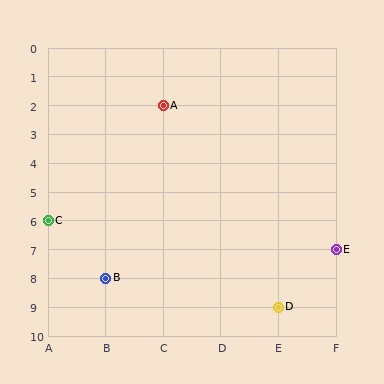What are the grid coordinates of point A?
Point A is at grid coordinates (C, 2).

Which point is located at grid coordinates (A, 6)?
Point C is at (A, 6).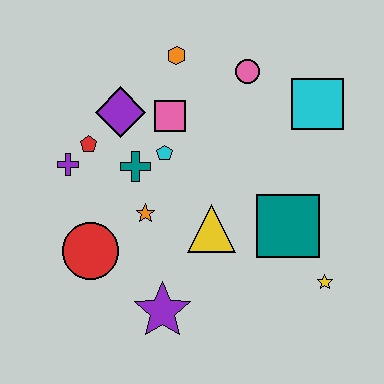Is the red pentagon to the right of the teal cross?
No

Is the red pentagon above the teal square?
Yes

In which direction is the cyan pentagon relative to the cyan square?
The cyan pentagon is to the left of the cyan square.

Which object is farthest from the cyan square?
The red circle is farthest from the cyan square.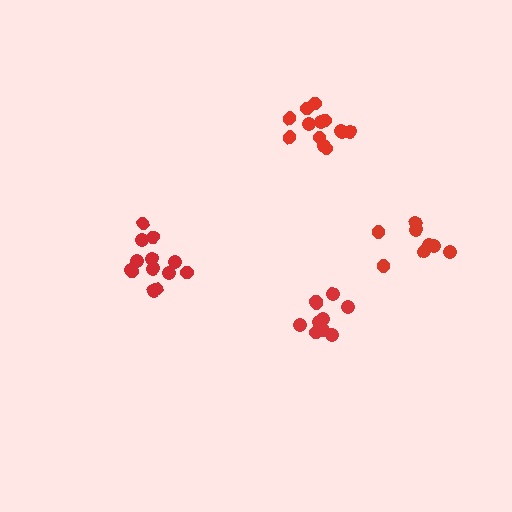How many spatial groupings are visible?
There are 4 spatial groupings.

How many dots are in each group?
Group 1: 10 dots, Group 2: 13 dots, Group 3: 8 dots, Group 4: 13 dots (44 total).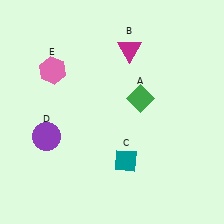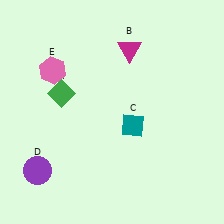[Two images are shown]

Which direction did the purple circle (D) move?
The purple circle (D) moved down.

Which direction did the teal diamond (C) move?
The teal diamond (C) moved up.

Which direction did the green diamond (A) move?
The green diamond (A) moved left.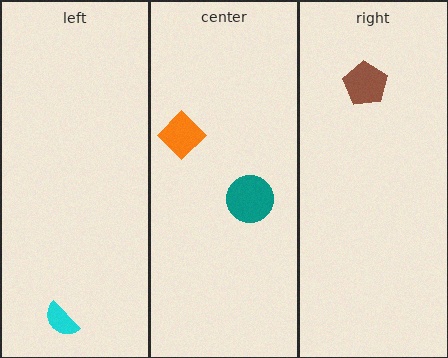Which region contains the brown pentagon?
The right region.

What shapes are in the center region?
The orange diamond, the teal circle.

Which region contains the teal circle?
The center region.